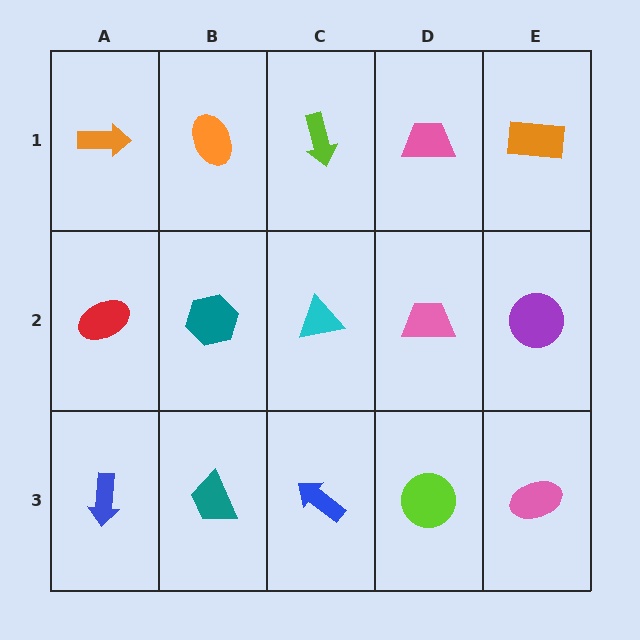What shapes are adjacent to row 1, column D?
A pink trapezoid (row 2, column D), a lime arrow (row 1, column C), an orange rectangle (row 1, column E).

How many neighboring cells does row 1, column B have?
3.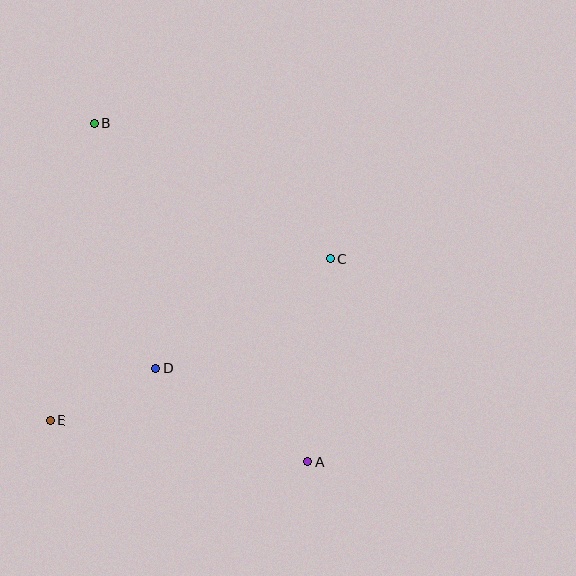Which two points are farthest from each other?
Points A and B are farthest from each other.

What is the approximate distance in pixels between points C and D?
The distance between C and D is approximately 206 pixels.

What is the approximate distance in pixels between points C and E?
The distance between C and E is approximately 323 pixels.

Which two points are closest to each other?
Points D and E are closest to each other.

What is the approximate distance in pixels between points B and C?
The distance between B and C is approximately 272 pixels.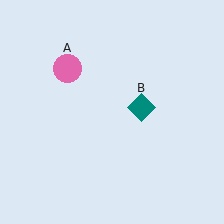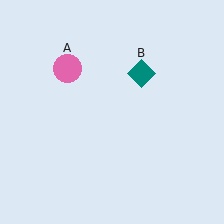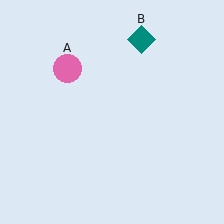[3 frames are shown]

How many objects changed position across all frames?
1 object changed position: teal diamond (object B).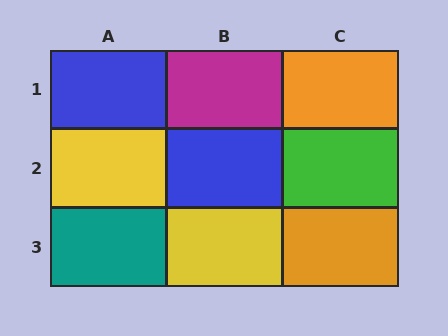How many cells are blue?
2 cells are blue.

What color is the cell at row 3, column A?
Teal.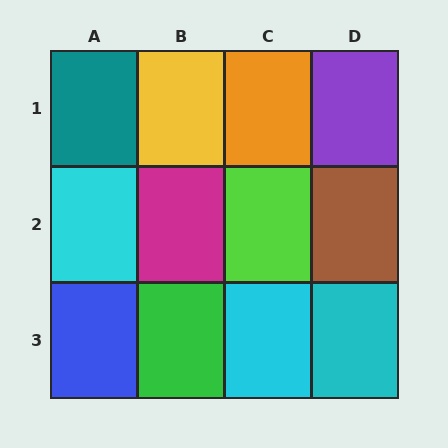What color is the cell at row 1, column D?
Purple.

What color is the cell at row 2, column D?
Brown.